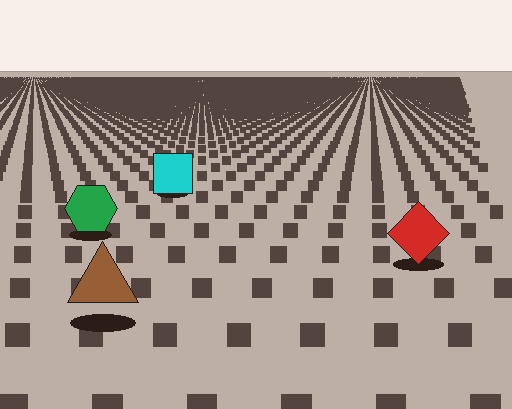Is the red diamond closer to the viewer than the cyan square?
Yes. The red diamond is closer — you can tell from the texture gradient: the ground texture is coarser near it.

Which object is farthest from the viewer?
The cyan square is farthest from the viewer. It appears smaller and the ground texture around it is denser.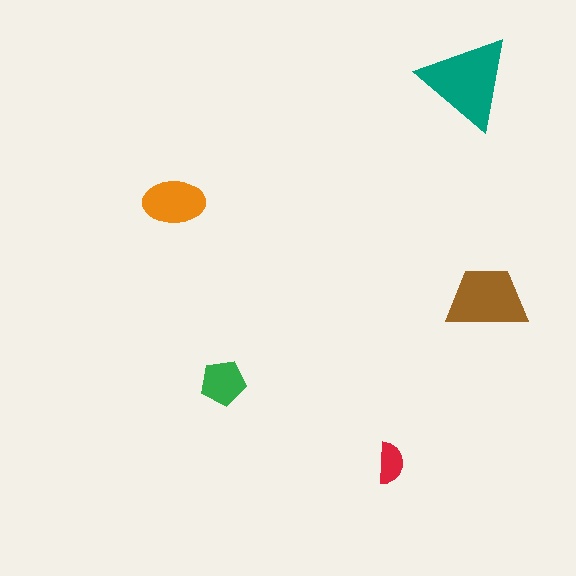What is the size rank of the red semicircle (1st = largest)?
5th.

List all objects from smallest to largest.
The red semicircle, the green pentagon, the orange ellipse, the brown trapezoid, the teal triangle.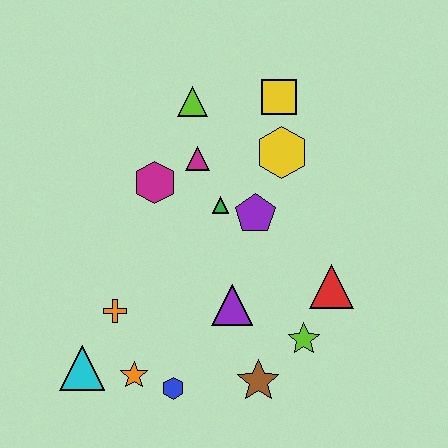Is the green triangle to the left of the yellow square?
Yes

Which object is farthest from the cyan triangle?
The yellow square is farthest from the cyan triangle.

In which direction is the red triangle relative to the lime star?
The red triangle is above the lime star.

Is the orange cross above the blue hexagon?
Yes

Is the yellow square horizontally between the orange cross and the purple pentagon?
No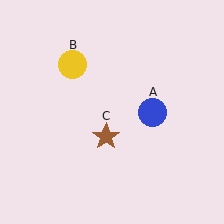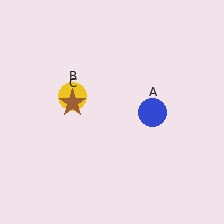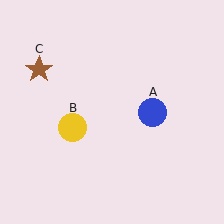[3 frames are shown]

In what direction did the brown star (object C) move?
The brown star (object C) moved up and to the left.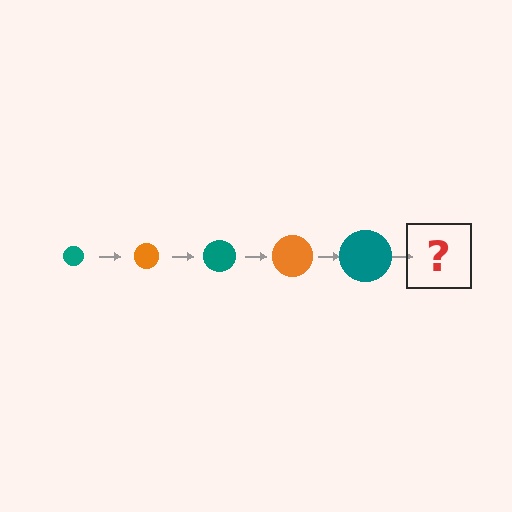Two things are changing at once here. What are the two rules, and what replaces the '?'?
The two rules are that the circle grows larger each step and the color cycles through teal and orange. The '?' should be an orange circle, larger than the previous one.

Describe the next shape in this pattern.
It should be an orange circle, larger than the previous one.